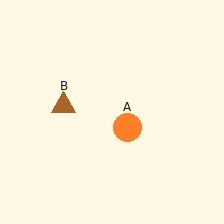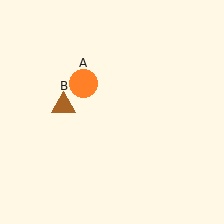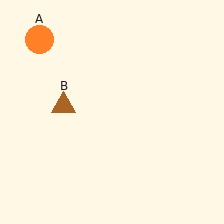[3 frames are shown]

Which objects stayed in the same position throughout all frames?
Brown triangle (object B) remained stationary.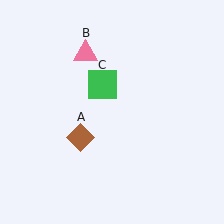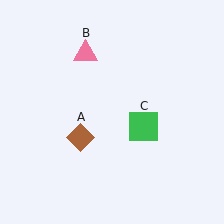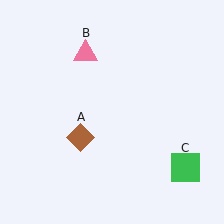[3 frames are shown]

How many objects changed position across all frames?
1 object changed position: green square (object C).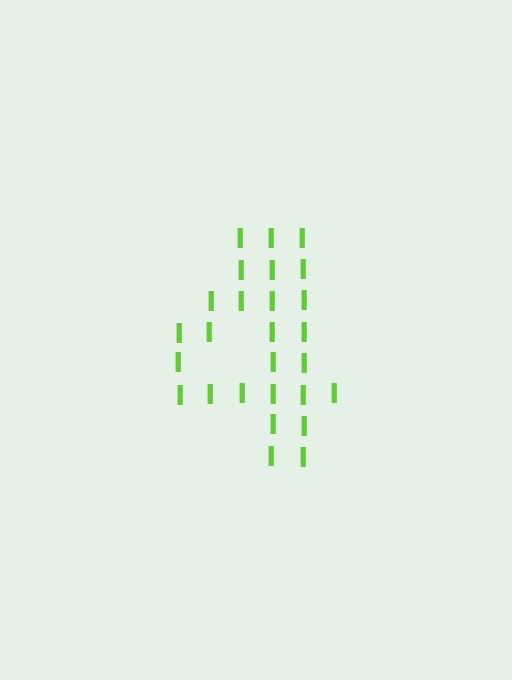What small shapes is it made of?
It is made of small letter I's.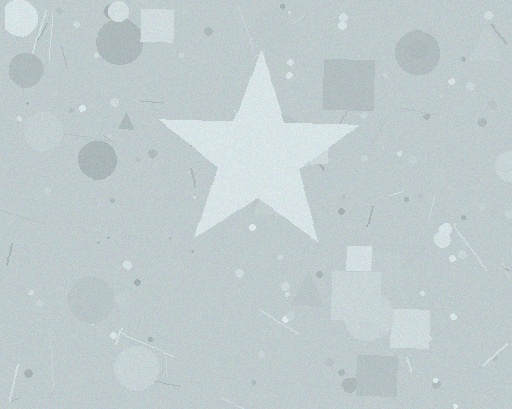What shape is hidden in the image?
A star is hidden in the image.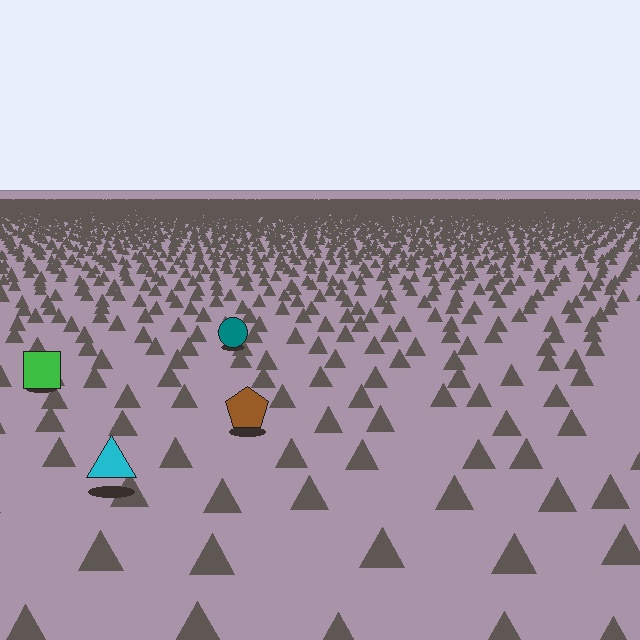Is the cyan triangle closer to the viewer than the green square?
Yes. The cyan triangle is closer — you can tell from the texture gradient: the ground texture is coarser near it.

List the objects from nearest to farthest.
From nearest to farthest: the cyan triangle, the brown pentagon, the green square, the teal circle.